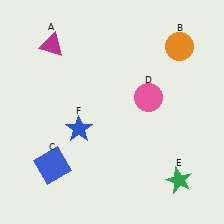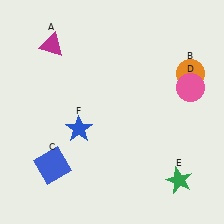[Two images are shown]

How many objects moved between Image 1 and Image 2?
2 objects moved between the two images.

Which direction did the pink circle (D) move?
The pink circle (D) moved right.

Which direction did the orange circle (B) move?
The orange circle (B) moved down.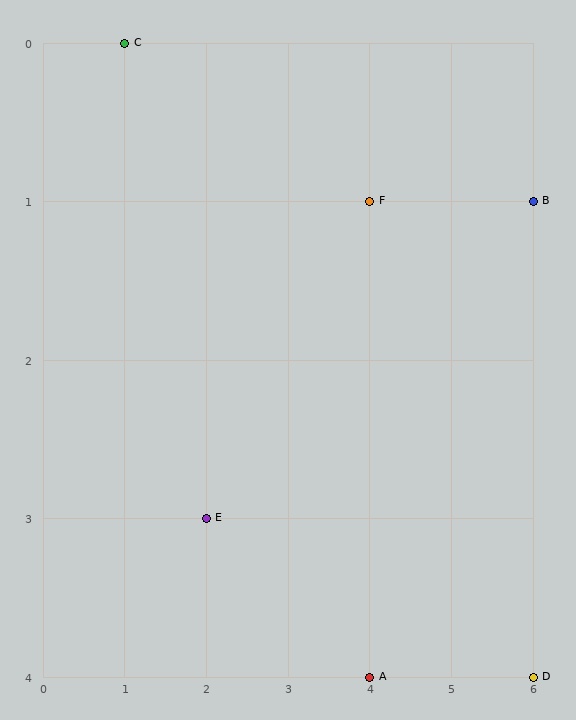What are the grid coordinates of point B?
Point B is at grid coordinates (6, 1).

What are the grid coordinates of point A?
Point A is at grid coordinates (4, 4).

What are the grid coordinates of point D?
Point D is at grid coordinates (6, 4).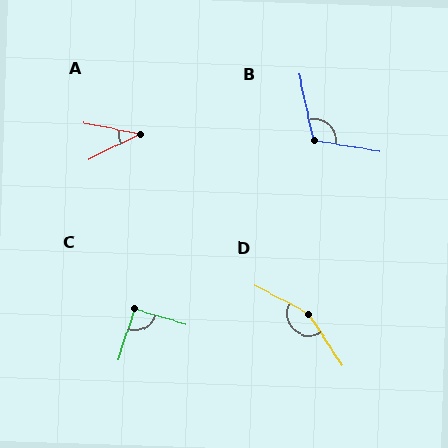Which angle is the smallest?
A, at approximately 37 degrees.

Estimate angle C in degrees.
Approximately 92 degrees.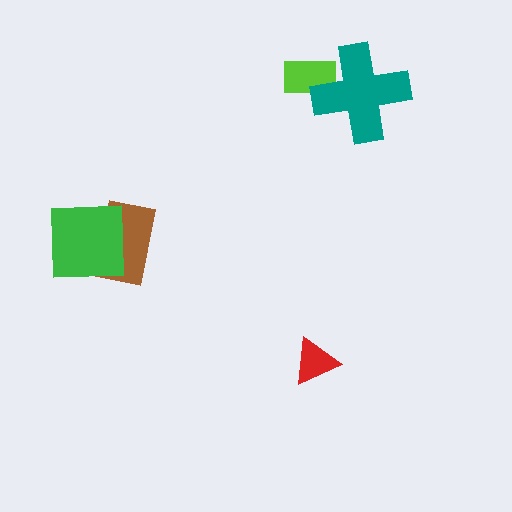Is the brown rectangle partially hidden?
Yes, it is partially covered by another shape.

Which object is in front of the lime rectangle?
The teal cross is in front of the lime rectangle.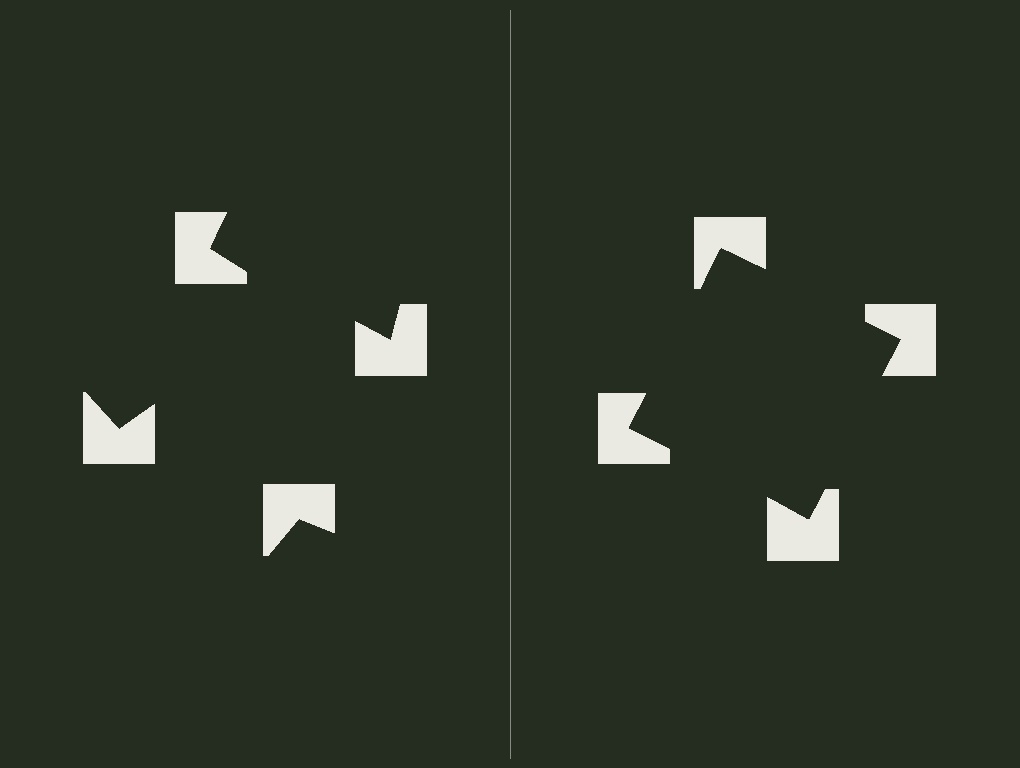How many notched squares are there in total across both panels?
8 — 4 on each side.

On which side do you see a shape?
An illusory square appears on the right side. On the left side the wedge cuts are rotated, so no coherent shape forms.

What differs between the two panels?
The notched squares are positioned identically on both sides; only the wedge orientations differ. On the right they align to a square; on the left they are misaligned.